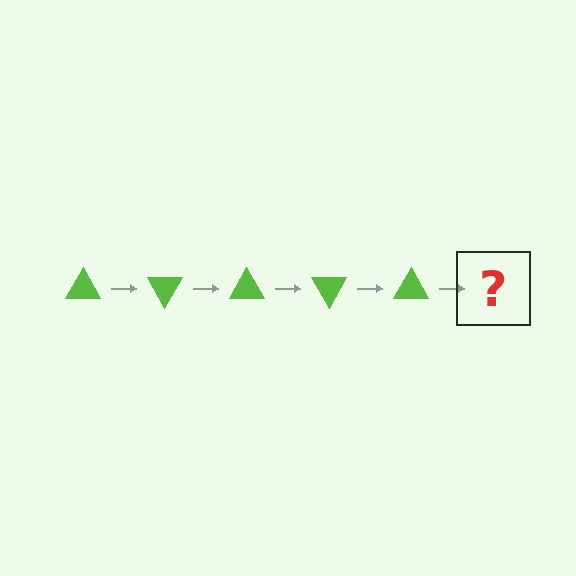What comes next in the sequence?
The next element should be a lime triangle rotated 300 degrees.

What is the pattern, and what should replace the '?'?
The pattern is that the triangle rotates 60 degrees each step. The '?' should be a lime triangle rotated 300 degrees.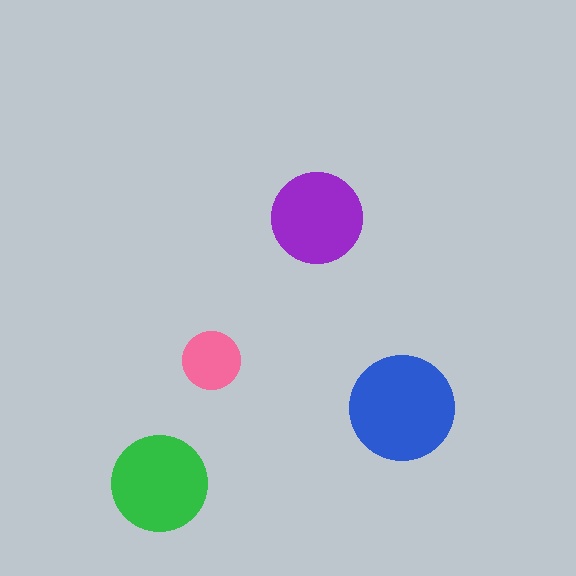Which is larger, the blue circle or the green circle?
The blue one.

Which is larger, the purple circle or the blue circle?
The blue one.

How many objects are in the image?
There are 4 objects in the image.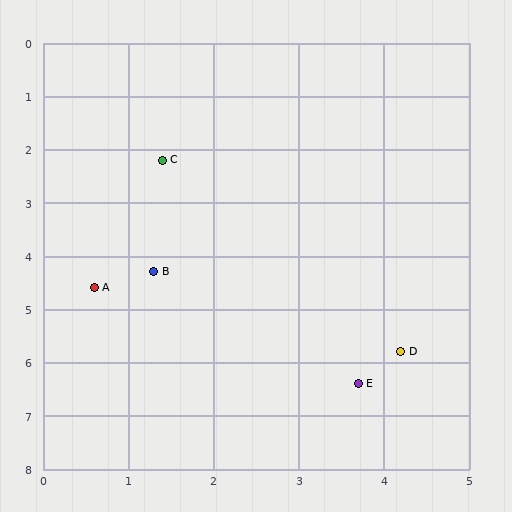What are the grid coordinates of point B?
Point B is at approximately (1.3, 4.3).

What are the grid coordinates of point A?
Point A is at approximately (0.6, 4.6).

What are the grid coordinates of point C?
Point C is at approximately (1.4, 2.2).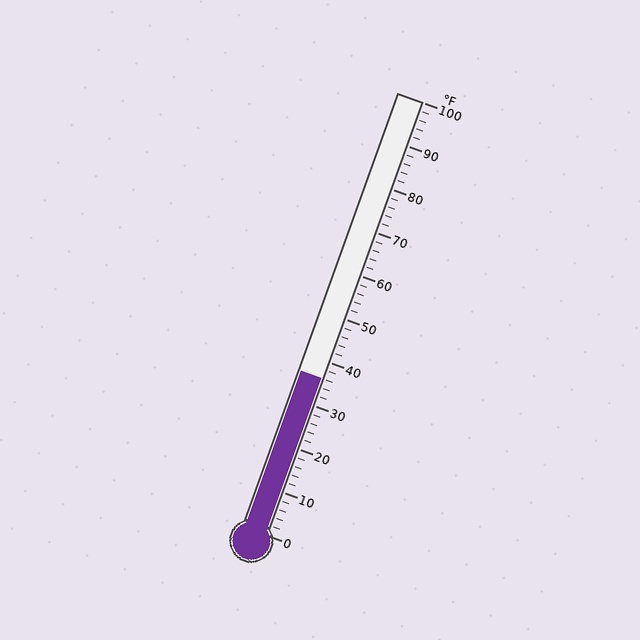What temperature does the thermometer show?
The thermometer shows approximately 36°F.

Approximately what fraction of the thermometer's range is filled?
The thermometer is filled to approximately 35% of its range.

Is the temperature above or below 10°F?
The temperature is above 10°F.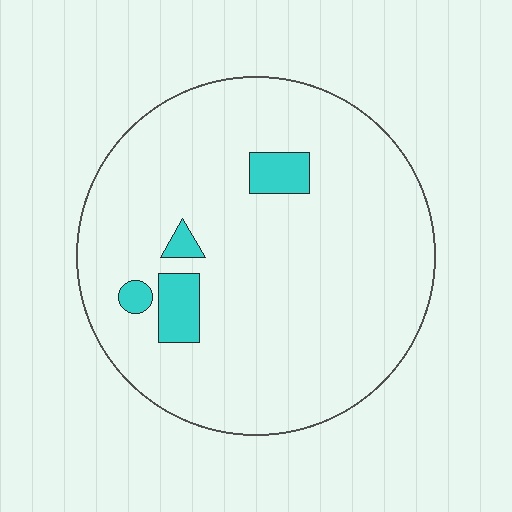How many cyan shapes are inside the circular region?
4.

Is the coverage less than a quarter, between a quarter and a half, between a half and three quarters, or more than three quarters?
Less than a quarter.